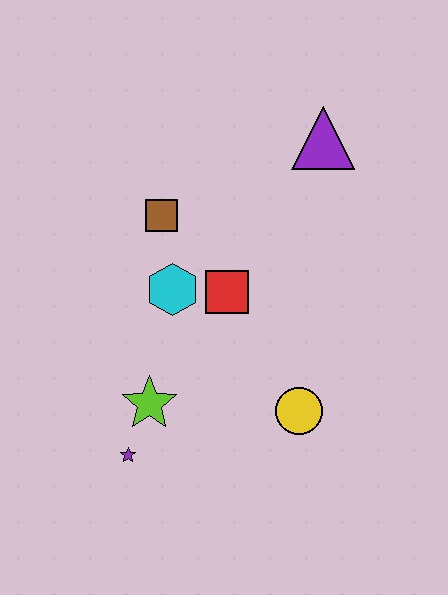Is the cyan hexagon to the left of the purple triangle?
Yes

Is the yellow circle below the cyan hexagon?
Yes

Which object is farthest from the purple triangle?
The purple star is farthest from the purple triangle.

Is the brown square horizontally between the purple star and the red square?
Yes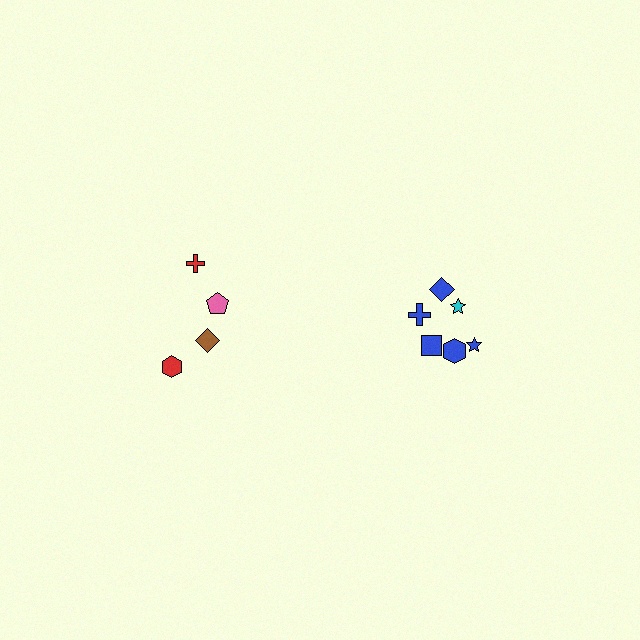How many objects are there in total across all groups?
There are 10 objects.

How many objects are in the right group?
There are 6 objects.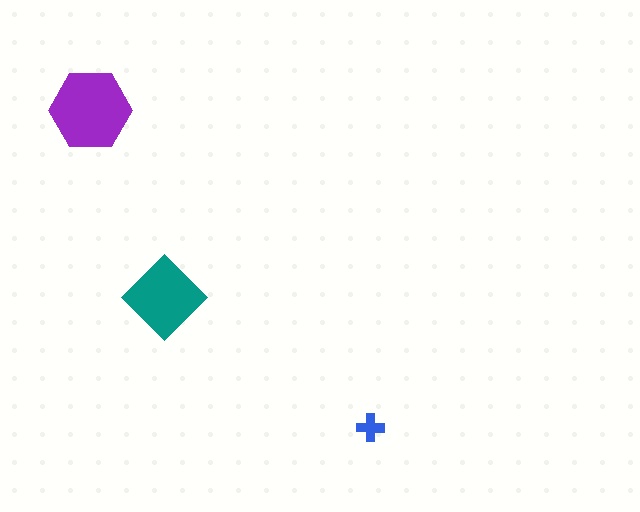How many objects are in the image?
There are 3 objects in the image.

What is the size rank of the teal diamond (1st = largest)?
2nd.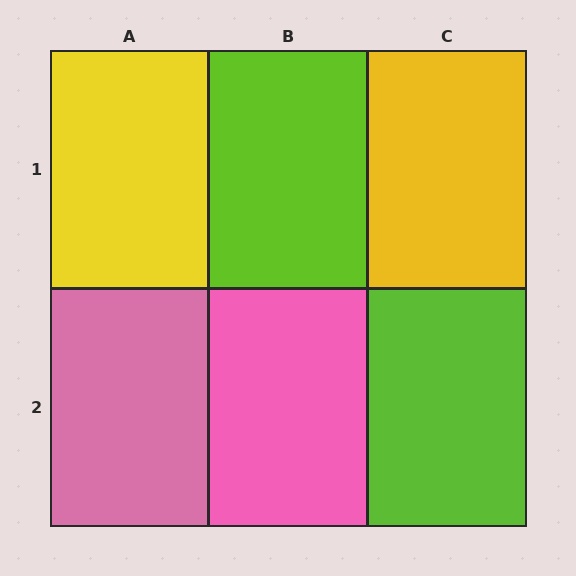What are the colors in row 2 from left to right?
Pink, pink, lime.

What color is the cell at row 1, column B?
Lime.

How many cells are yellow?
2 cells are yellow.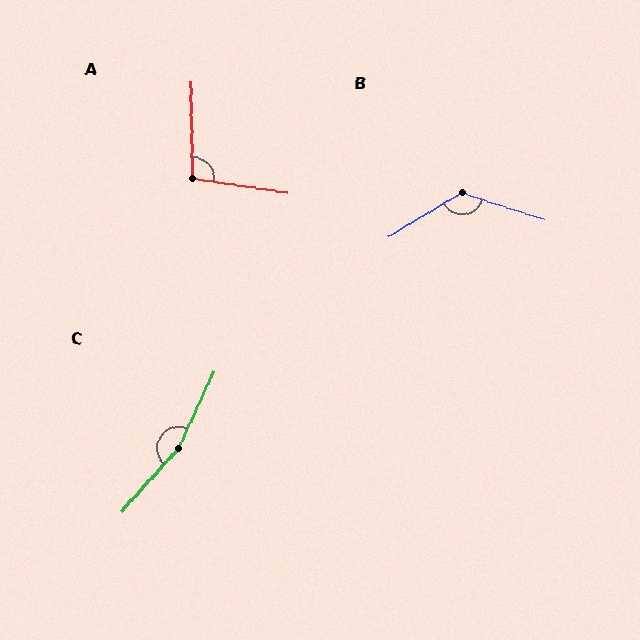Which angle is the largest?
C, at approximately 163 degrees.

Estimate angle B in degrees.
Approximately 131 degrees.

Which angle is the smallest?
A, at approximately 100 degrees.